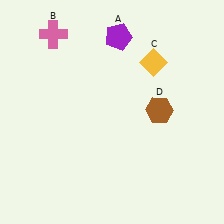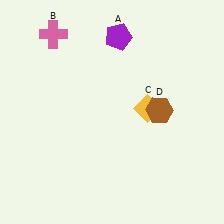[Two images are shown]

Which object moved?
The yellow diamond (C) moved down.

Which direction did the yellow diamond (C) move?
The yellow diamond (C) moved down.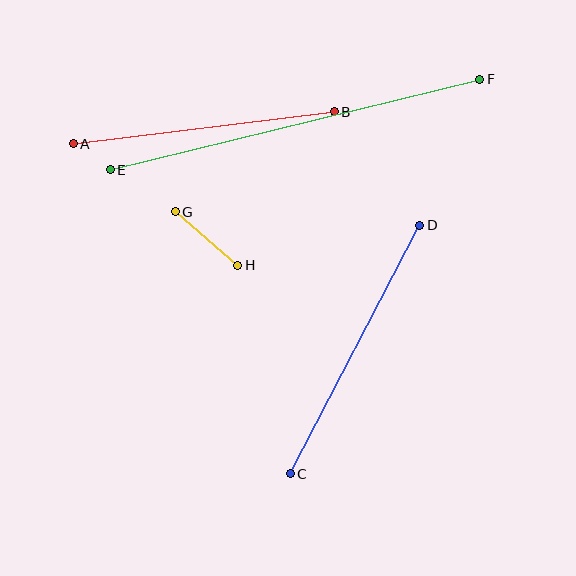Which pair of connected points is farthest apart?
Points E and F are farthest apart.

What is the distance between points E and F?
The distance is approximately 380 pixels.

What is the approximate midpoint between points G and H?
The midpoint is at approximately (207, 239) pixels.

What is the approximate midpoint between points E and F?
The midpoint is at approximately (295, 124) pixels.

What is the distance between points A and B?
The distance is approximately 263 pixels.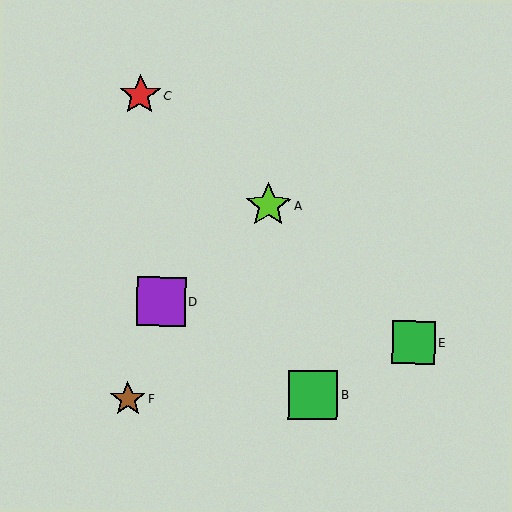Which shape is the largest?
The green square (labeled B) is the largest.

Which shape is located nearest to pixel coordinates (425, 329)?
The green square (labeled E) at (414, 342) is nearest to that location.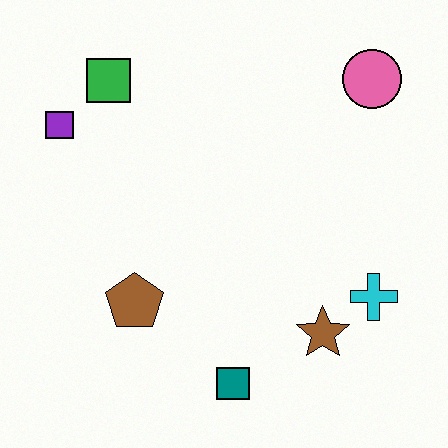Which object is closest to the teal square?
The brown star is closest to the teal square.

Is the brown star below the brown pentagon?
Yes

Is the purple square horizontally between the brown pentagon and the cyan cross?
No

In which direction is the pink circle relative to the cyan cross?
The pink circle is above the cyan cross.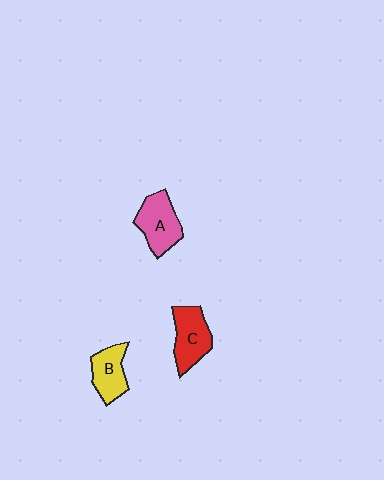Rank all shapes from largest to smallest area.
From largest to smallest: A (pink), C (red), B (yellow).